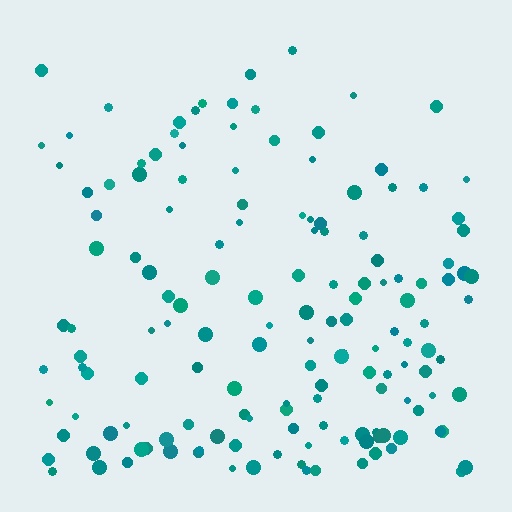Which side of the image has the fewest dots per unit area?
The top.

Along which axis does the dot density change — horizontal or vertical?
Vertical.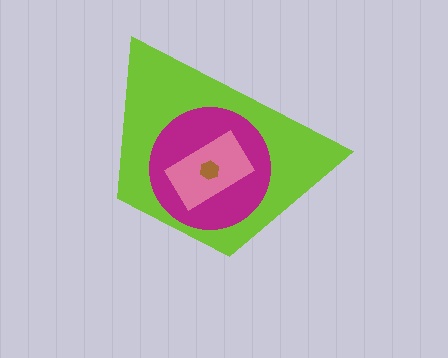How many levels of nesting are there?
4.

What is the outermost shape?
The lime trapezoid.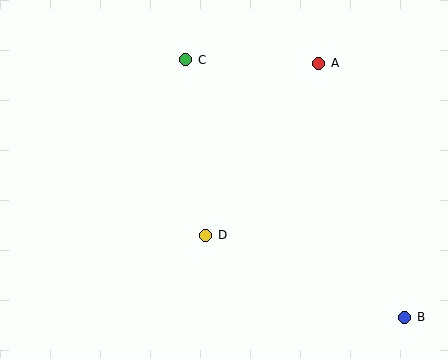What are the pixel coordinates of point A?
Point A is at (319, 63).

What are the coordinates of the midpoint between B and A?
The midpoint between B and A is at (362, 190).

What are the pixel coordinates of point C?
Point C is at (186, 60).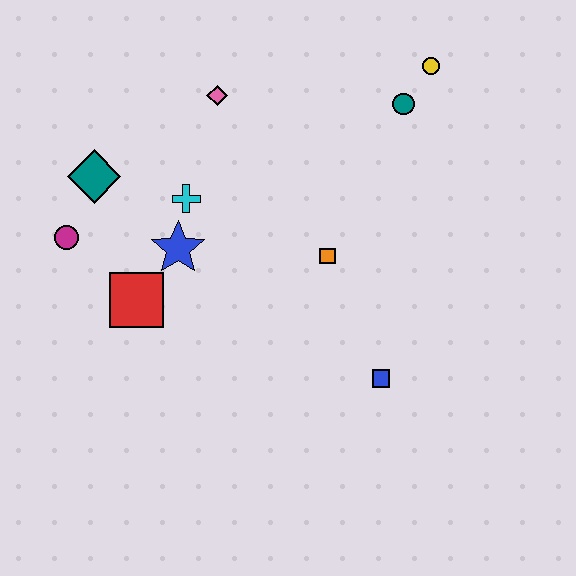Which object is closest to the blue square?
The orange square is closest to the blue square.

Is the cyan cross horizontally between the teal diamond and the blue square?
Yes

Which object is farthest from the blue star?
The yellow circle is farthest from the blue star.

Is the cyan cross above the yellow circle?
No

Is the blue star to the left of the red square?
No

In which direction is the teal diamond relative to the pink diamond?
The teal diamond is to the left of the pink diamond.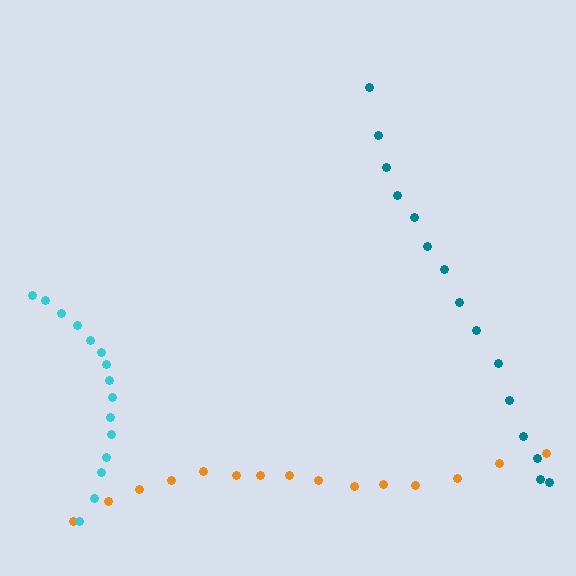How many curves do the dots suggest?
There are 3 distinct paths.